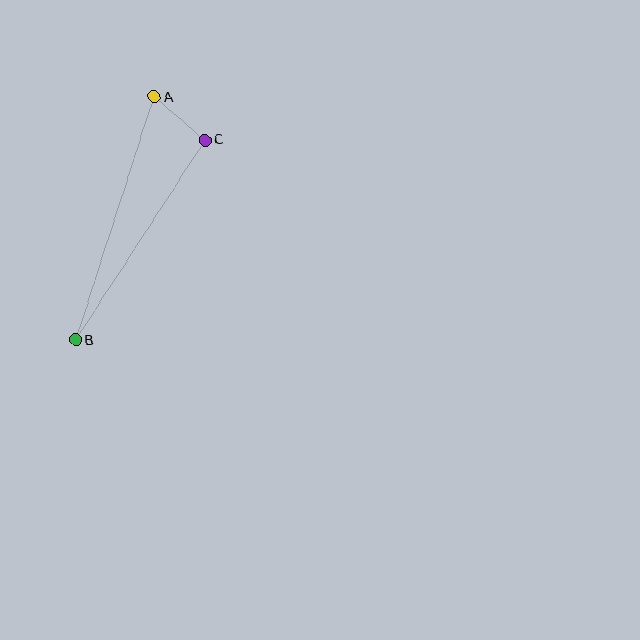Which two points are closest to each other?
Points A and C are closest to each other.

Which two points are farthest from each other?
Points A and B are farthest from each other.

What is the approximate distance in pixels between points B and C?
The distance between B and C is approximately 238 pixels.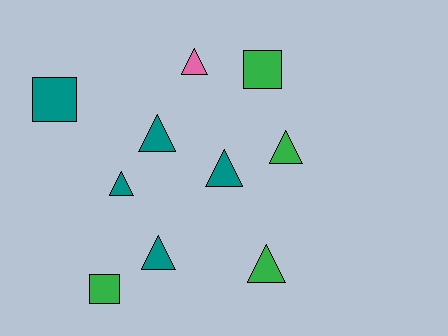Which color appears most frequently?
Teal, with 5 objects.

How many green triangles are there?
There are 2 green triangles.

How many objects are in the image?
There are 10 objects.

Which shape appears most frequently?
Triangle, with 7 objects.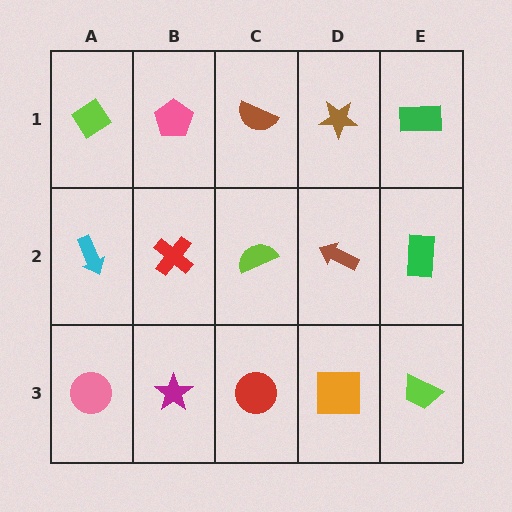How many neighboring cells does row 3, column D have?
3.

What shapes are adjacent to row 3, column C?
A lime semicircle (row 2, column C), a magenta star (row 3, column B), an orange square (row 3, column D).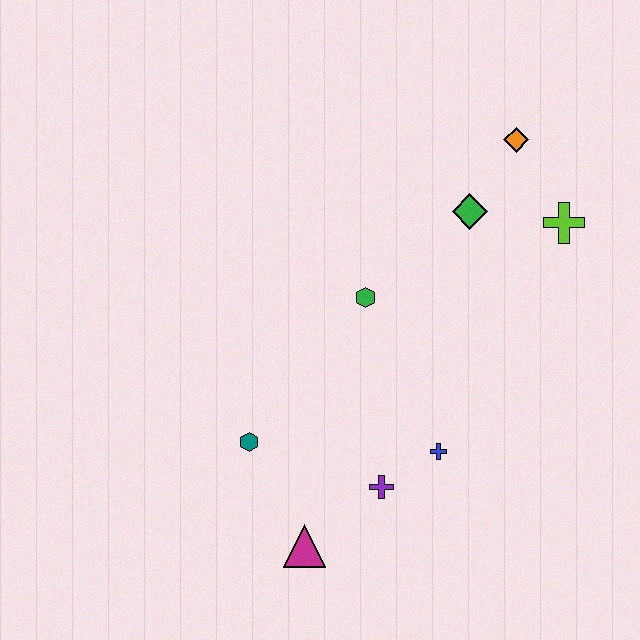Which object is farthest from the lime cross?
The magenta triangle is farthest from the lime cross.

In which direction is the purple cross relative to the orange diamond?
The purple cross is below the orange diamond.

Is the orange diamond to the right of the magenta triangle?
Yes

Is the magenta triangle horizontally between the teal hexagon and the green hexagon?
Yes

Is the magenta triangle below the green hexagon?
Yes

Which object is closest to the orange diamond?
The green diamond is closest to the orange diamond.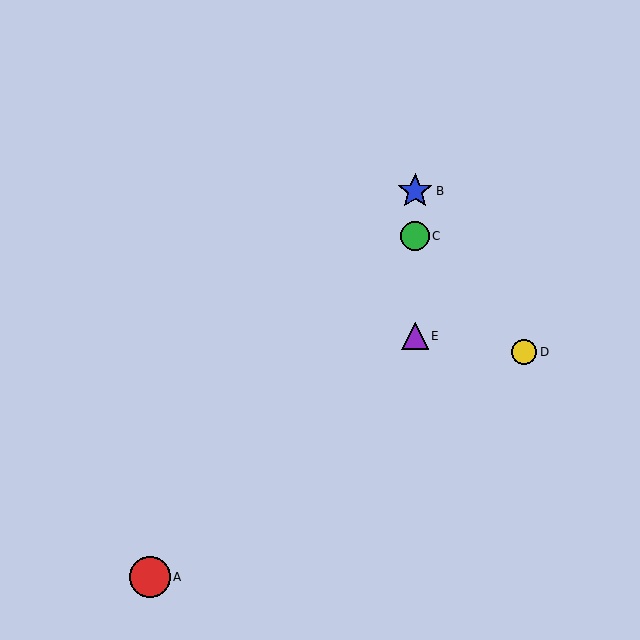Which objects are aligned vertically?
Objects B, C, E are aligned vertically.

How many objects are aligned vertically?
3 objects (B, C, E) are aligned vertically.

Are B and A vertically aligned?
No, B is at x≈415 and A is at x≈150.